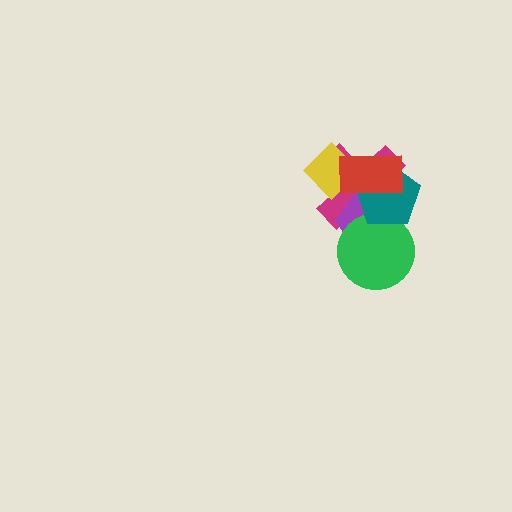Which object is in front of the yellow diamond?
The red rectangle is in front of the yellow diamond.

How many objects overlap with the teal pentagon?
4 objects overlap with the teal pentagon.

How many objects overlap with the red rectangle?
4 objects overlap with the red rectangle.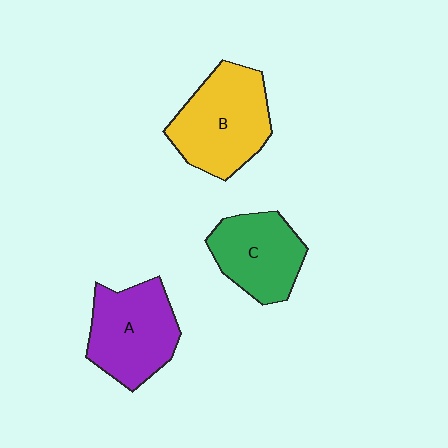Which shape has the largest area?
Shape B (yellow).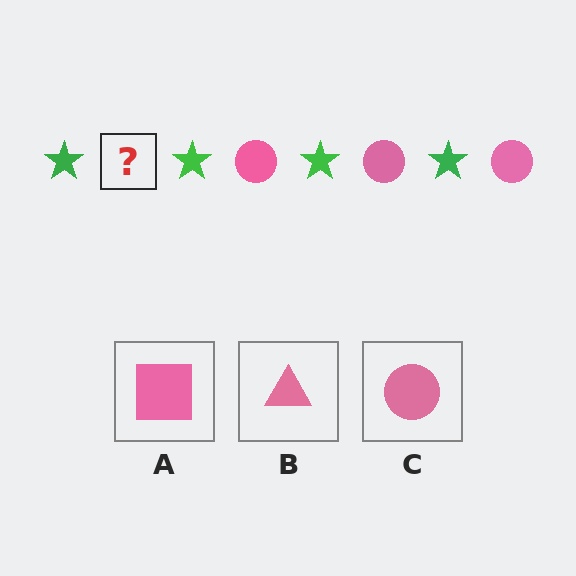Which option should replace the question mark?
Option C.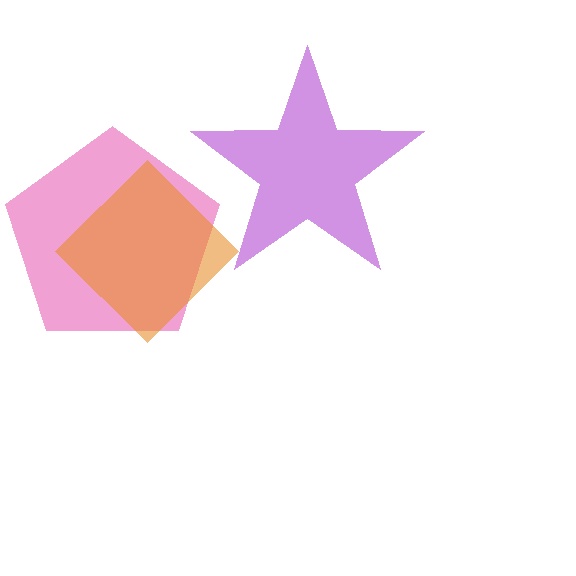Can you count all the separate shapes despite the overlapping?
Yes, there are 3 separate shapes.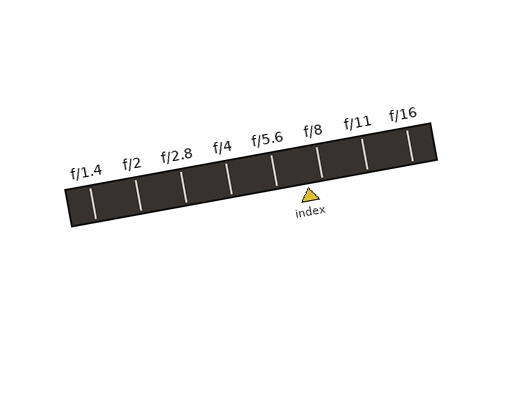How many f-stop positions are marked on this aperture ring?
There are 8 f-stop positions marked.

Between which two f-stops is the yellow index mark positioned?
The index mark is between f/5.6 and f/8.